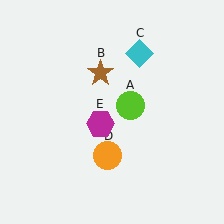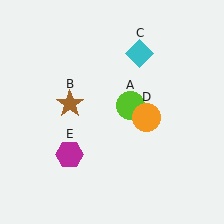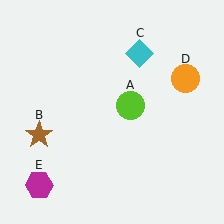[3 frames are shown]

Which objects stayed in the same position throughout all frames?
Lime circle (object A) and cyan diamond (object C) remained stationary.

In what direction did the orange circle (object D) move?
The orange circle (object D) moved up and to the right.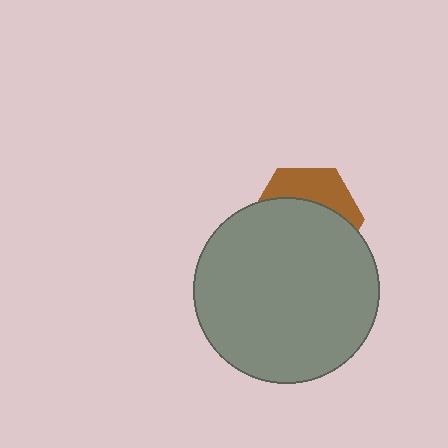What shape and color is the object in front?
The object in front is a gray circle.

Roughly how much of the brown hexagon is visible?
A small part of it is visible (roughly 34%).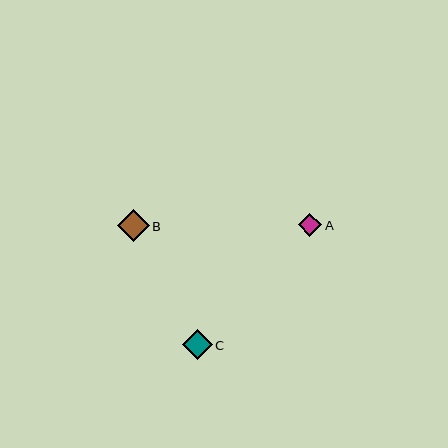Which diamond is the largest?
Diamond B is the largest with a size of approximately 32 pixels.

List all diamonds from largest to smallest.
From largest to smallest: B, C, A.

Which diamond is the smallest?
Diamond A is the smallest with a size of approximately 23 pixels.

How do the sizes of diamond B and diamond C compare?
Diamond B and diamond C are approximately the same size.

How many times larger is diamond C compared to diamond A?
Diamond C is approximately 1.3 times the size of diamond A.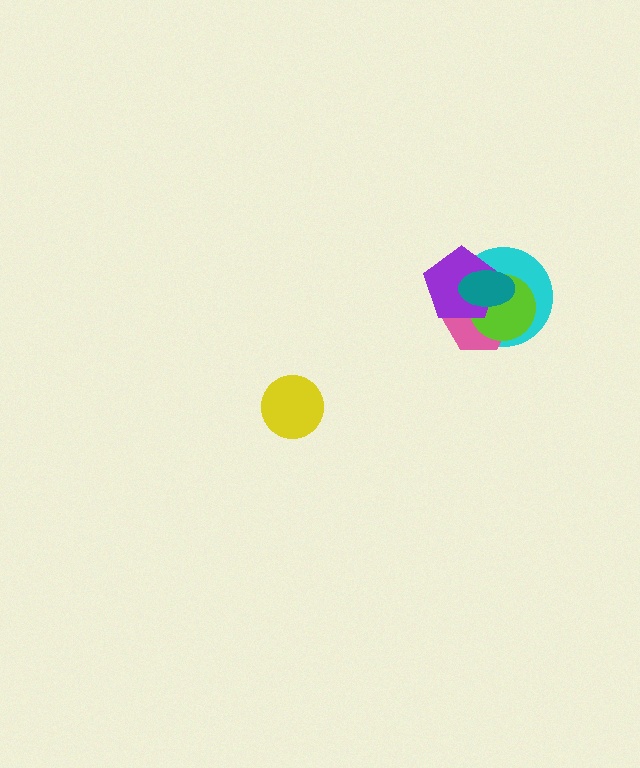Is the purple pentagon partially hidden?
Yes, it is partially covered by another shape.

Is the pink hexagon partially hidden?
Yes, it is partially covered by another shape.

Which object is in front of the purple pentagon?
The teal ellipse is in front of the purple pentagon.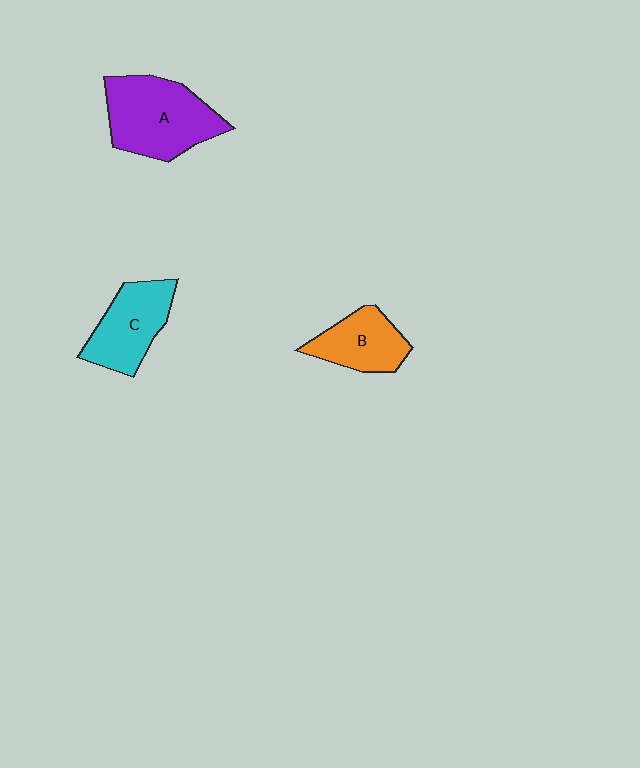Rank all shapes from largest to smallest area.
From largest to smallest: A (purple), C (cyan), B (orange).